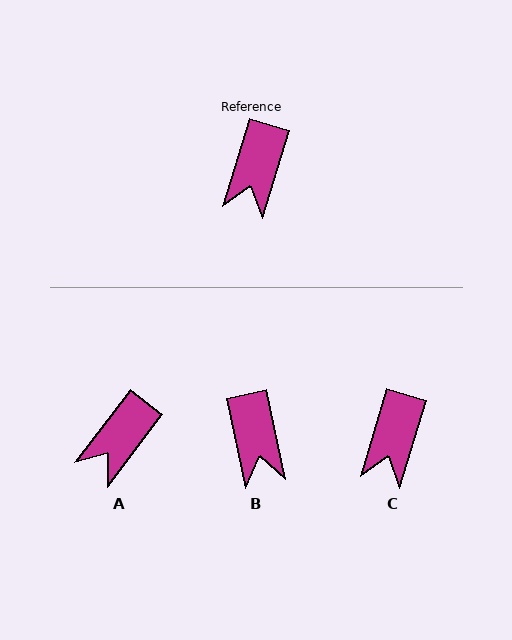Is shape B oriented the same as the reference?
No, it is off by about 29 degrees.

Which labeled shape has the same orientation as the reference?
C.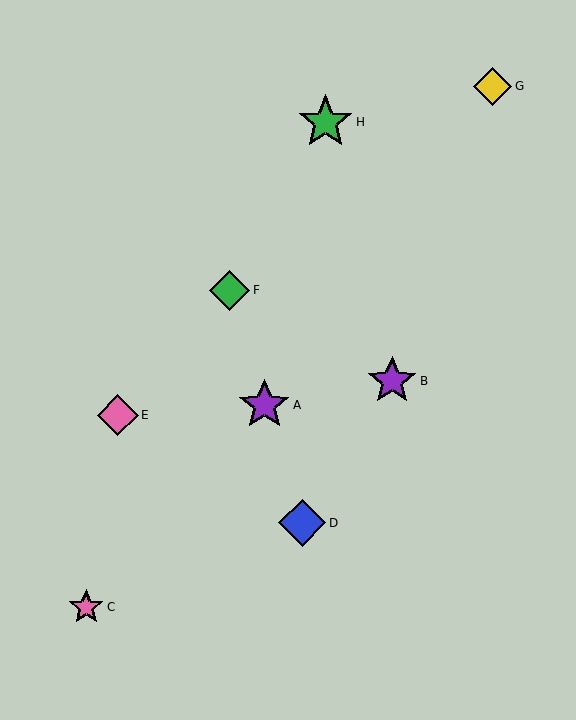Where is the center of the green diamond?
The center of the green diamond is at (230, 290).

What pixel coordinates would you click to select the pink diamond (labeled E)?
Click at (118, 415) to select the pink diamond E.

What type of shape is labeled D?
Shape D is a blue diamond.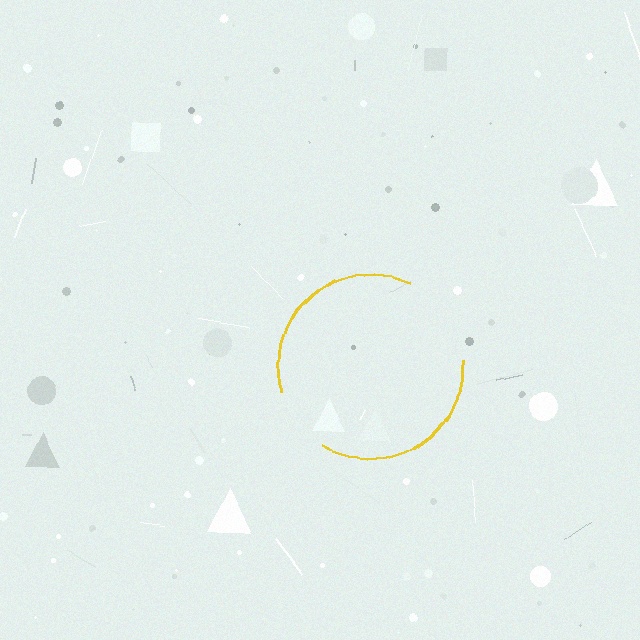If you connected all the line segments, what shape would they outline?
They would outline a circle.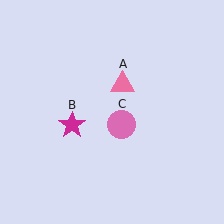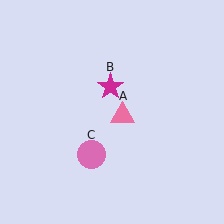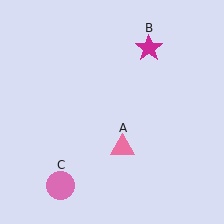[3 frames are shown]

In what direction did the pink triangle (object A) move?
The pink triangle (object A) moved down.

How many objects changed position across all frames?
3 objects changed position: pink triangle (object A), magenta star (object B), pink circle (object C).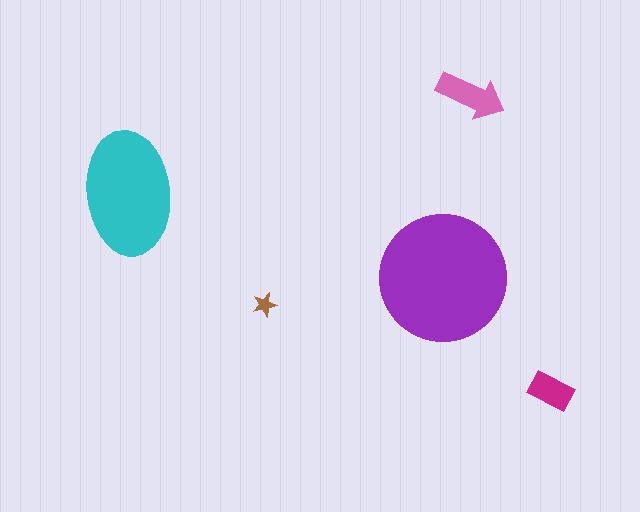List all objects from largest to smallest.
The purple circle, the cyan ellipse, the pink arrow, the magenta rectangle, the brown star.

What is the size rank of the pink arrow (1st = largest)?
3rd.